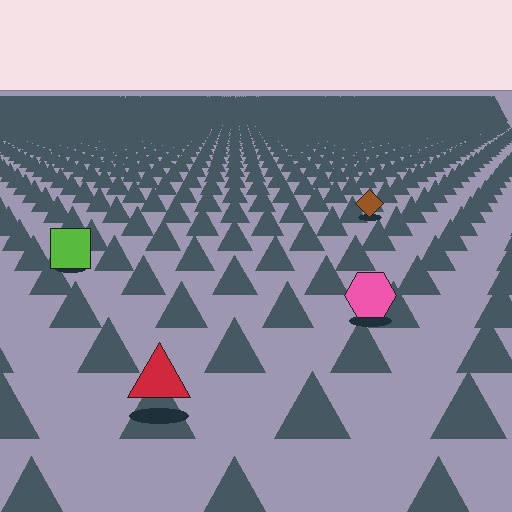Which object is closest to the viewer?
The red triangle is closest. The texture marks near it are larger and more spread out.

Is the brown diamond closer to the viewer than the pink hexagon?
No. The pink hexagon is closer — you can tell from the texture gradient: the ground texture is coarser near it.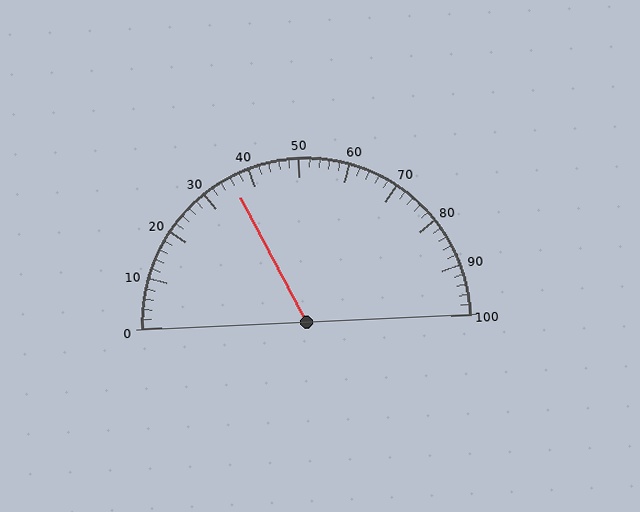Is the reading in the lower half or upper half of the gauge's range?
The reading is in the lower half of the range (0 to 100).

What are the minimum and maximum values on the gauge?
The gauge ranges from 0 to 100.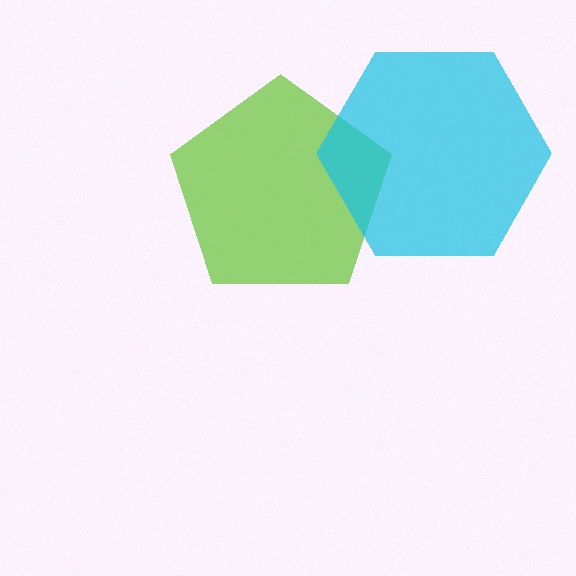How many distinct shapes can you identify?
There are 2 distinct shapes: a lime pentagon, a cyan hexagon.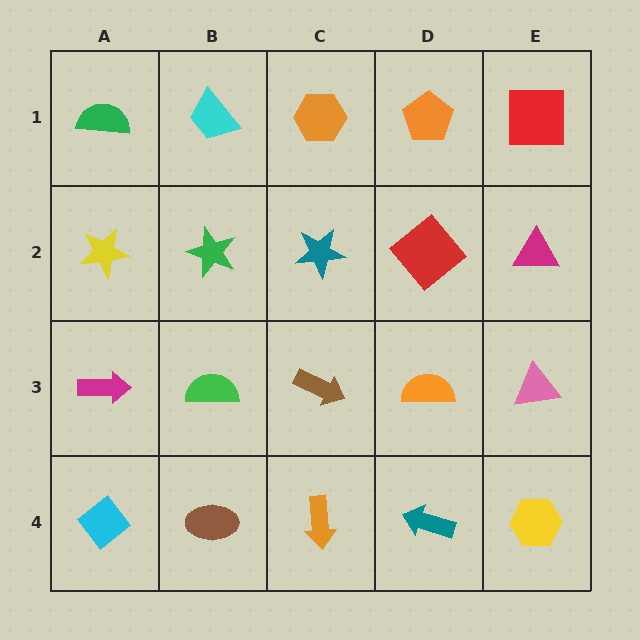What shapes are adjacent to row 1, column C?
A teal star (row 2, column C), a cyan trapezoid (row 1, column B), an orange pentagon (row 1, column D).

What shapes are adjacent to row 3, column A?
A yellow star (row 2, column A), a cyan diamond (row 4, column A), a green semicircle (row 3, column B).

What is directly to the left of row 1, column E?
An orange pentagon.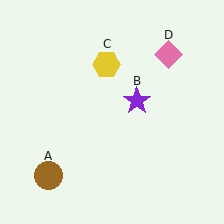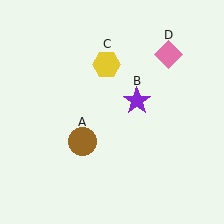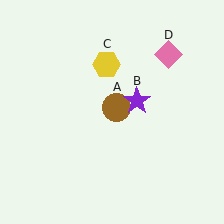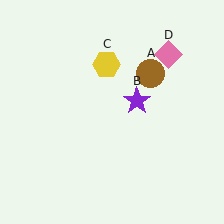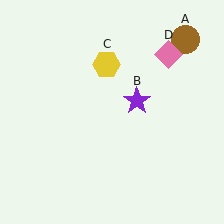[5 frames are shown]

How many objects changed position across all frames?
1 object changed position: brown circle (object A).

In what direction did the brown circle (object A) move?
The brown circle (object A) moved up and to the right.